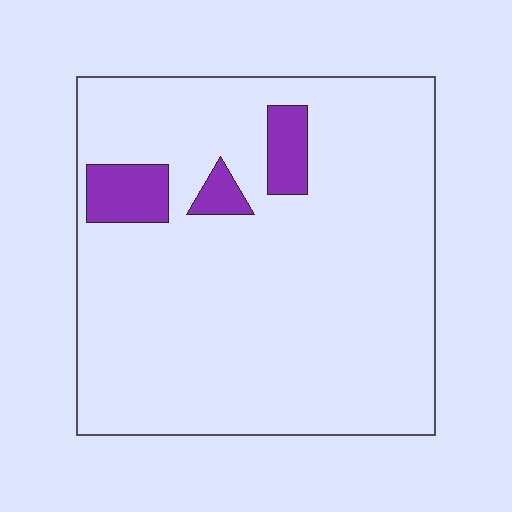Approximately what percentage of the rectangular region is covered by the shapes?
Approximately 10%.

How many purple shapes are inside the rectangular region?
3.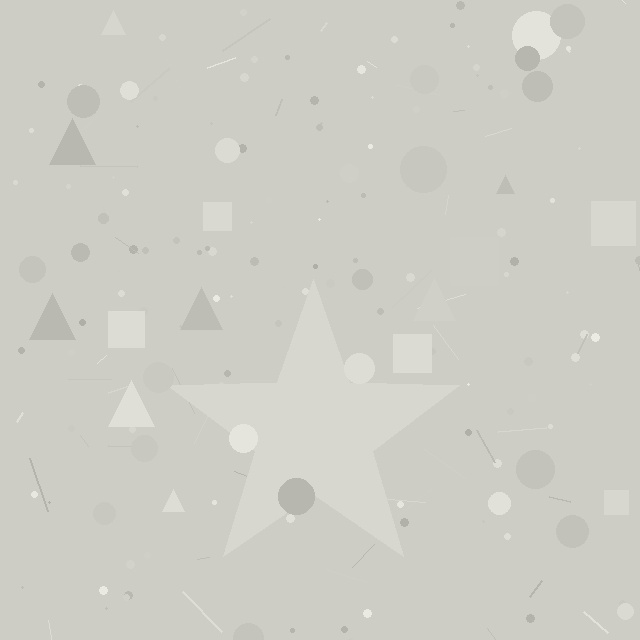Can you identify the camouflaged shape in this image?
The camouflaged shape is a star.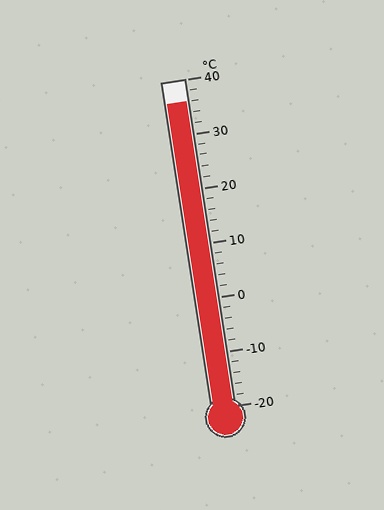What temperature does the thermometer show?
The thermometer shows approximately 36°C.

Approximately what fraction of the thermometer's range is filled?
The thermometer is filled to approximately 95% of its range.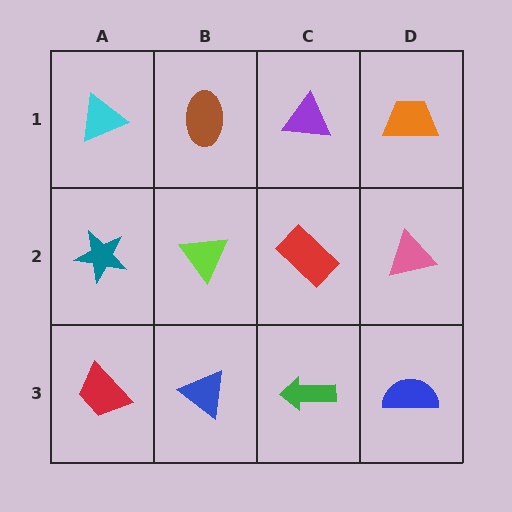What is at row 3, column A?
A red trapezoid.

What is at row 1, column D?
An orange trapezoid.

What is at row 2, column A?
A teal star.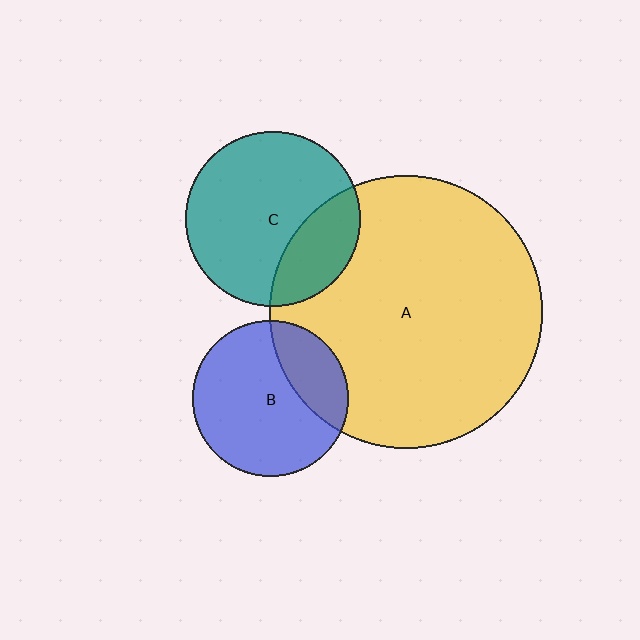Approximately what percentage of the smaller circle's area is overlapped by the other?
Approximately 25%.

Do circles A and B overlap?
Yes.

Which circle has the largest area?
Circle A (yellow).